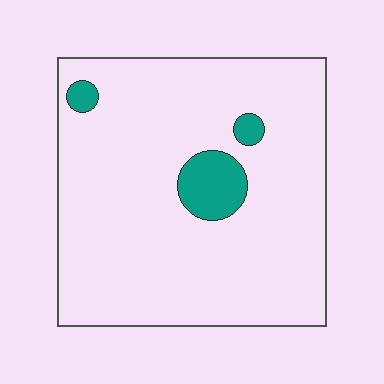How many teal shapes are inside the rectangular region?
3.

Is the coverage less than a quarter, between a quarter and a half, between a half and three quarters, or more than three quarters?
Less than a quarter.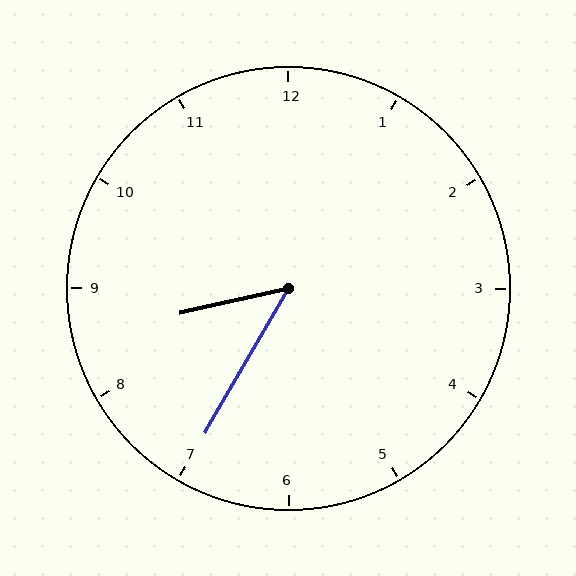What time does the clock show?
8:35.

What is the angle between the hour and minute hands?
Approximately 48 degrees.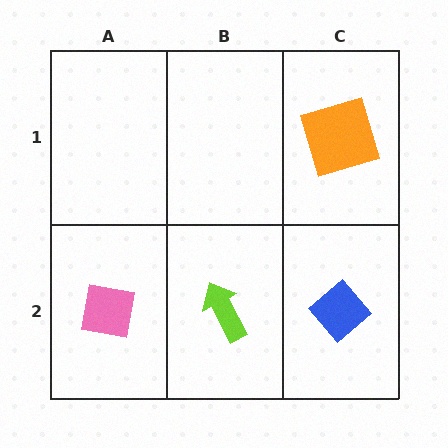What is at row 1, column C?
An orange square.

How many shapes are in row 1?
1 shape.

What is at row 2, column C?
A blue diamond.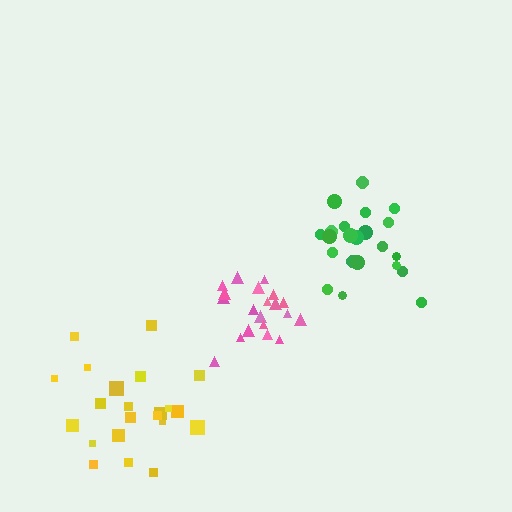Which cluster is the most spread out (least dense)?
Yellow.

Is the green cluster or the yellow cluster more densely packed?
Green.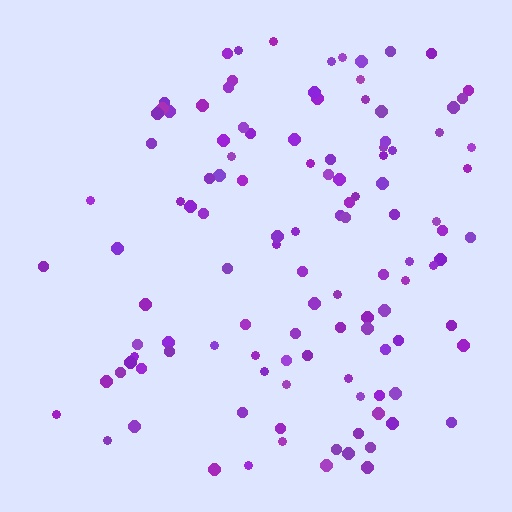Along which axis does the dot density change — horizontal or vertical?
Horizontal.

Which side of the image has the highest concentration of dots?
The right.